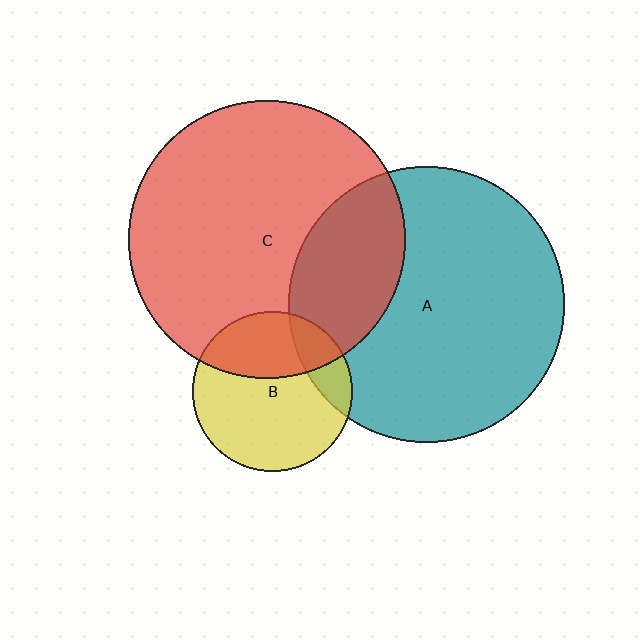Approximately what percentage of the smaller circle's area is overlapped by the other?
Approximately 15%.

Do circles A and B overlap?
Yes.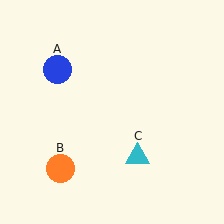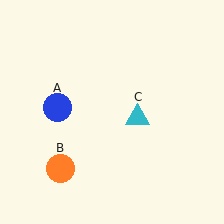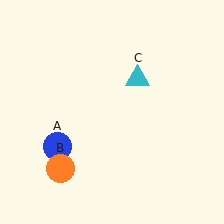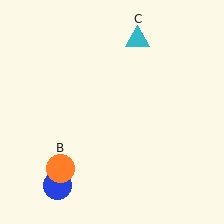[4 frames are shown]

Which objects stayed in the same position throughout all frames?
Orange circle (object B) remained stationary.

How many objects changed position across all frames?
2 objects changed position: blue circle (object A), cyan triangle (object C).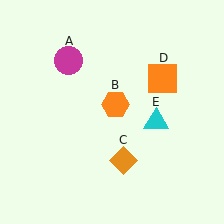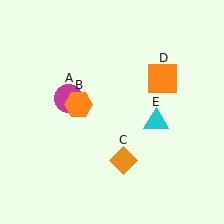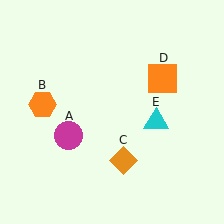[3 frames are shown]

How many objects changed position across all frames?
2 objects changed position: magenta circle (object A), orange hexagon (object B).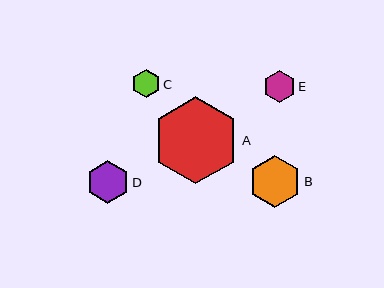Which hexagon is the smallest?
Hexagon C is the smallest with a size of approximately 28 pixels.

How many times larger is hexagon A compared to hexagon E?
Hexagon A is approximately 2.7 times the size of hexagon E.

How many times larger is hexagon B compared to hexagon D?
Hexagon B is approximately 1.2 times the size of hexagon D.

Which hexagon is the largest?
Hexagon A is the largest with a size of approximately 87 pixels.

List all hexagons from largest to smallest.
From largest to smallest: A, B, D, E, C.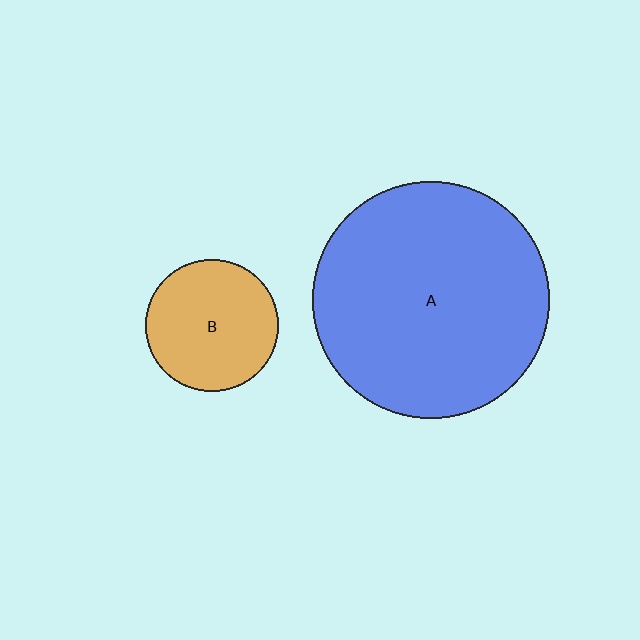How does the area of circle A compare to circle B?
Approximately 3.2 times.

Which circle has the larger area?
Circle A (blue).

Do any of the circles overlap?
No, none of the circles overlap.